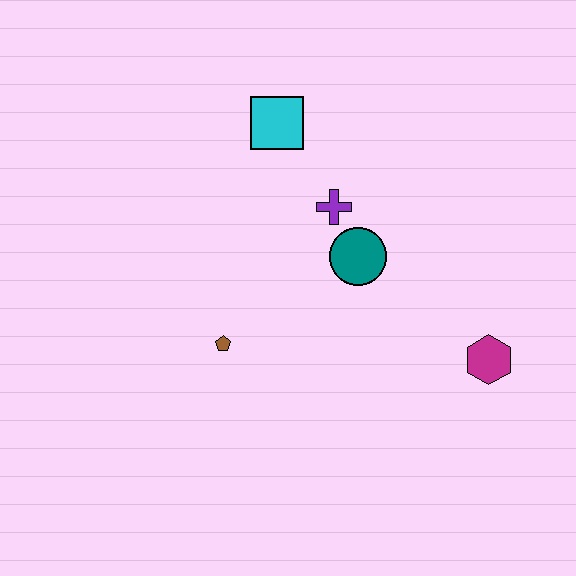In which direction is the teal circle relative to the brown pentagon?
The teal circle is to the right of the brown pentagon.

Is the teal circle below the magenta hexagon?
No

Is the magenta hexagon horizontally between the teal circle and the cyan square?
No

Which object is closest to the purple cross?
The teal circle is closest to the purple cross.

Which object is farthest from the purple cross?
The magenta hexagon is farthest from the purple cross.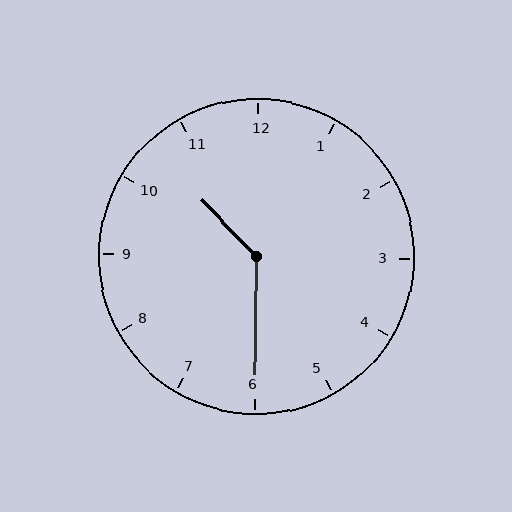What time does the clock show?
10:30.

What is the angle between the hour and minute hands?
Approximately 135 degrees.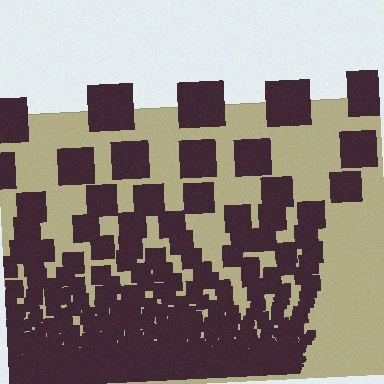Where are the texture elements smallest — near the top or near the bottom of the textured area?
Near the bottom.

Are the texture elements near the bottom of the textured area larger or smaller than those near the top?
Smaller. The gradient is inverted — elements near the bottom are smaller and denser.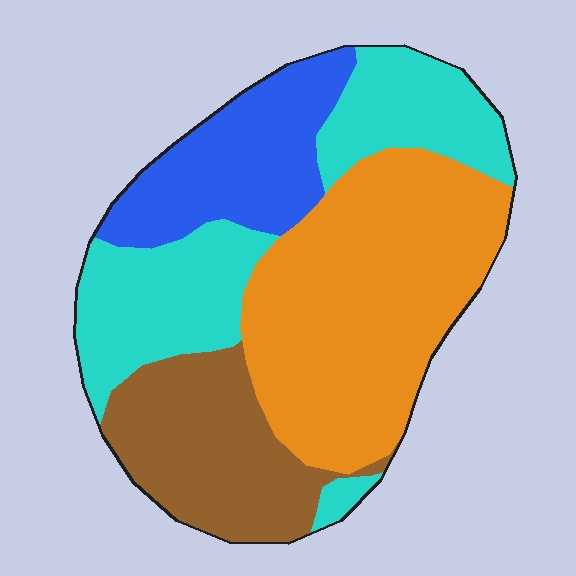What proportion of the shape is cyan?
Cyan covers 27% of the shape.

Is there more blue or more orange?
Orange.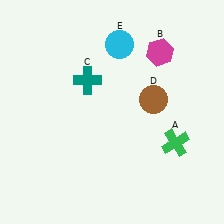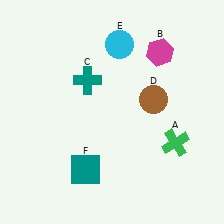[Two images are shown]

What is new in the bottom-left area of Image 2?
A teal square (F) was added in the bottom-left area of Image 2.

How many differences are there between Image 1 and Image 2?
There is 1 difference between the two images.